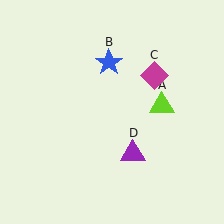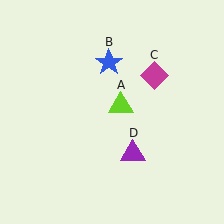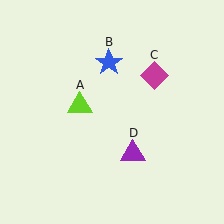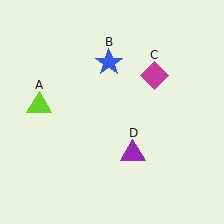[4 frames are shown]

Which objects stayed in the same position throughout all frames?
Blue star (object B) and magenta diamond (object C) and purple triangle (object D) remained stationary.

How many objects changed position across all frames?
1 object changed position: lime triangle (object A).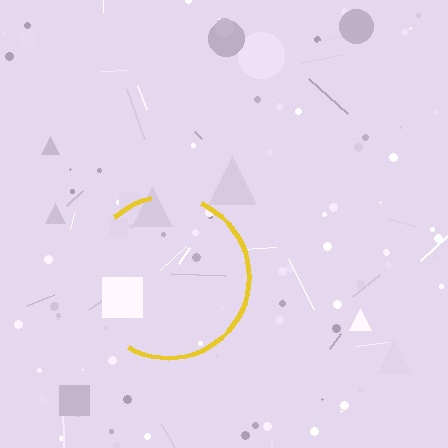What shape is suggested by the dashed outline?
The dashed outline suggests a circle.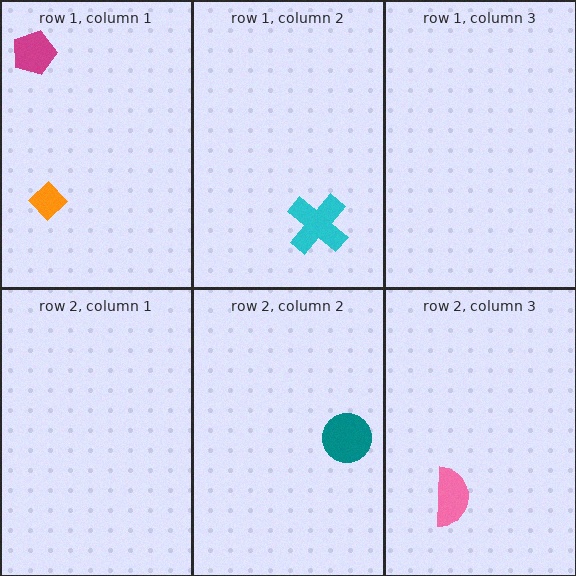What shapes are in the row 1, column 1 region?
The magenta pentagon, the orange diamond.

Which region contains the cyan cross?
The row 1, column 2 region.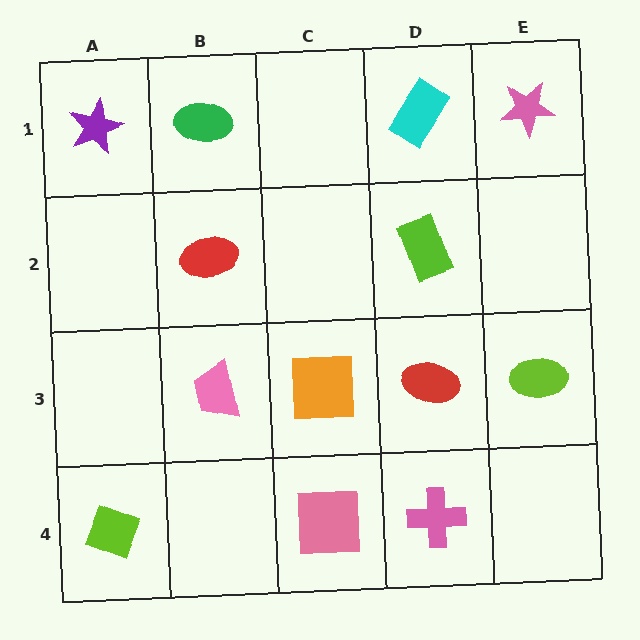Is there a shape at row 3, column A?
No, that cell is empty.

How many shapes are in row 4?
3 shapes.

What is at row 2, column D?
A lime rectangle.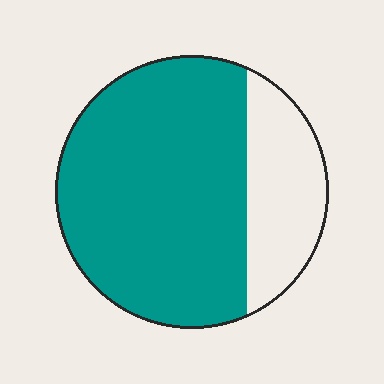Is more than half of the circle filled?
Yes.